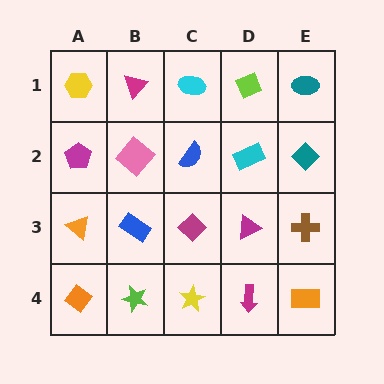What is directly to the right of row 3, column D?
A brown cross.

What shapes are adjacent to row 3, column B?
A pink diamond (row 2, column B), a lime star (row 4, column B), an orange triangle (row 3, column A), a magenta diamond (row 3, column C).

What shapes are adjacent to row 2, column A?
A yellow hexagon (row 1, column A), an orange triangle (row 3, column A), a pink diamond (row 2, column B).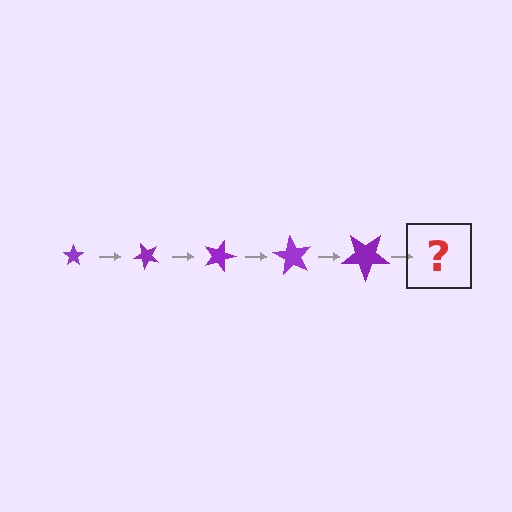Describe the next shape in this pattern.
It should be a star, larger than the previous one and rotated 225 degrees from the start.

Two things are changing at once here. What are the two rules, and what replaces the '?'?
The two rules are that the star grows larger each step and it rotates 45 degrees each step. The '?' should be a star, larger than the previous one and rotated 225 degrees from the start.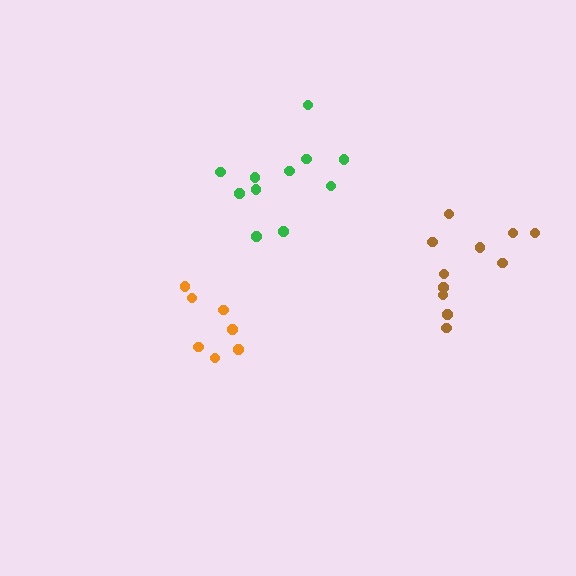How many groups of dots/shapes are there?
There are 3 groups.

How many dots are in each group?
Group 1: 11 dots, Group 2: 7 dots, Group 3: 11 dots (29 total).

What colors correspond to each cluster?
The clusters are colored: brown, orange, green.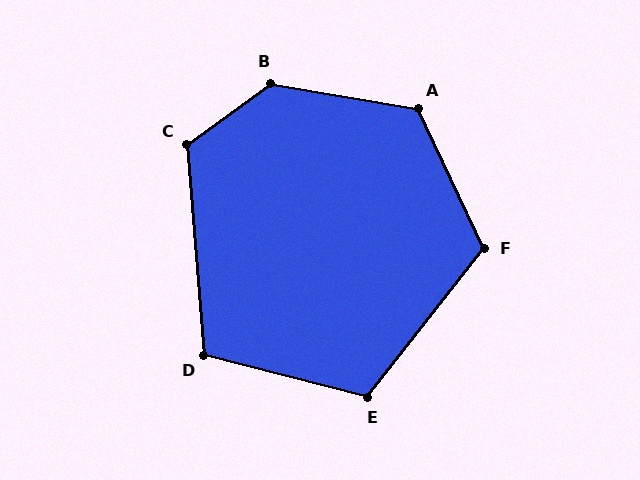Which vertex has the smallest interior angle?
D, at approximately 109 degrees.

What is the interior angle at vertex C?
Approximately 121 degrees (obtuse).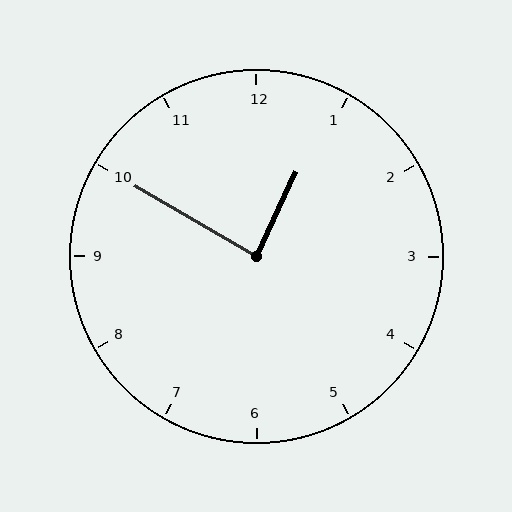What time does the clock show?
12:50.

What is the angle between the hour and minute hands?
Approximately 85 degrees.